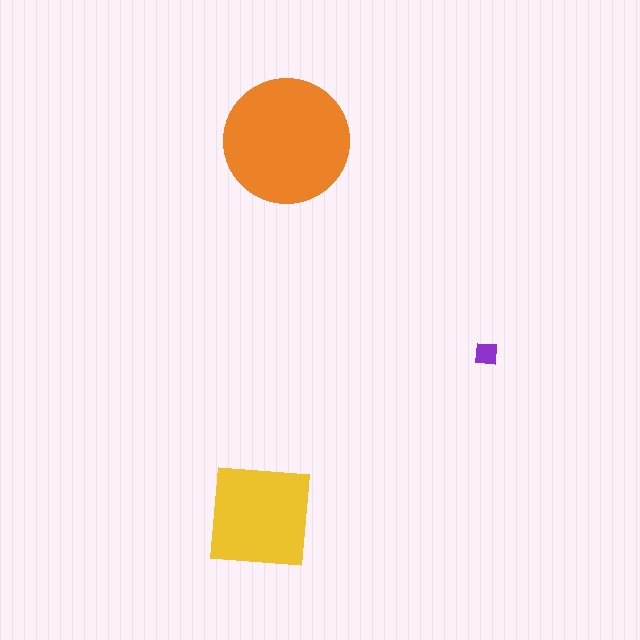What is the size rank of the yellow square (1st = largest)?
2nd.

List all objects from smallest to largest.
The purple square, the yellow square, the orange circle.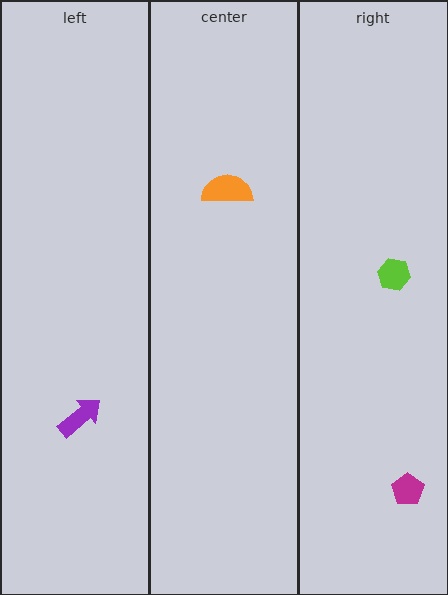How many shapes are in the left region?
1.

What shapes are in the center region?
The orange semicircle.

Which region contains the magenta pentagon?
The right region.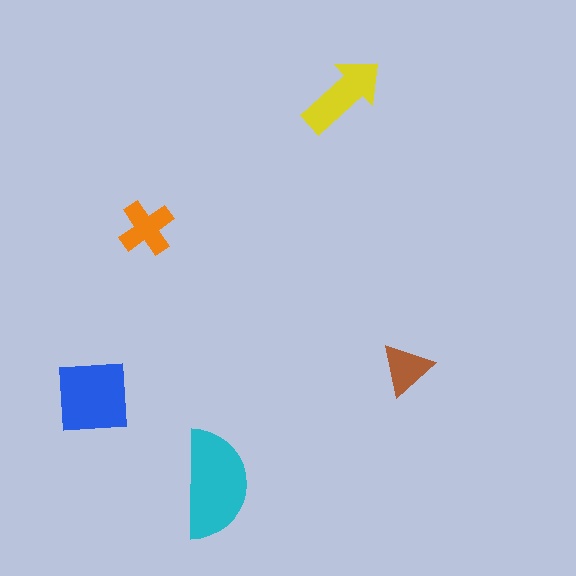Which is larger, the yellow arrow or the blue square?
The blue square.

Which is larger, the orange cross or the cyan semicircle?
The cyan semicircle.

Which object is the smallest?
The brown triangle.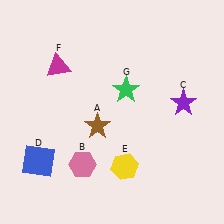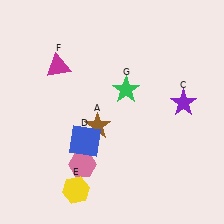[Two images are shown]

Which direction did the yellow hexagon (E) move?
The yellow hexagon (E) moved left.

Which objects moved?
The objects that moved are: the blue square (D), the yellow hexagon (E).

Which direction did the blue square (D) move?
The blue square (D) moved right.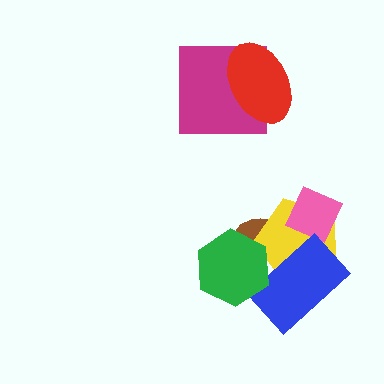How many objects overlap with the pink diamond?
1 object overlaps with the pink diamond.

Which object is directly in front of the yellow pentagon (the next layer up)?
The pink diamond is directly in front of the yellow pentagon.